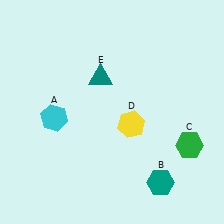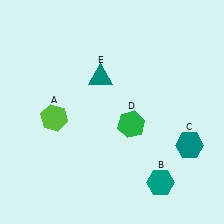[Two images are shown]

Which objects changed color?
A changed from cyan to lime. C changed from green to teal. D changed from yellow to green.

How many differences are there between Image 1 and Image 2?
There are 3 differences between the two images.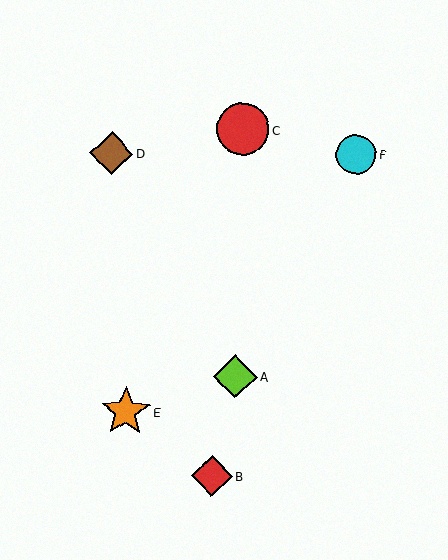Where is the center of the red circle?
The center of the red circle is at (243, 129).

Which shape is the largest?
The red circle (labeled C) is the largest.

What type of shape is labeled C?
Shape C is a red circle.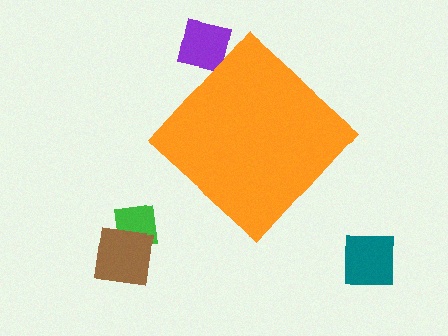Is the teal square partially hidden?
No, the teal square is fully visible.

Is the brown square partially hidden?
No, the brown square is fully visible.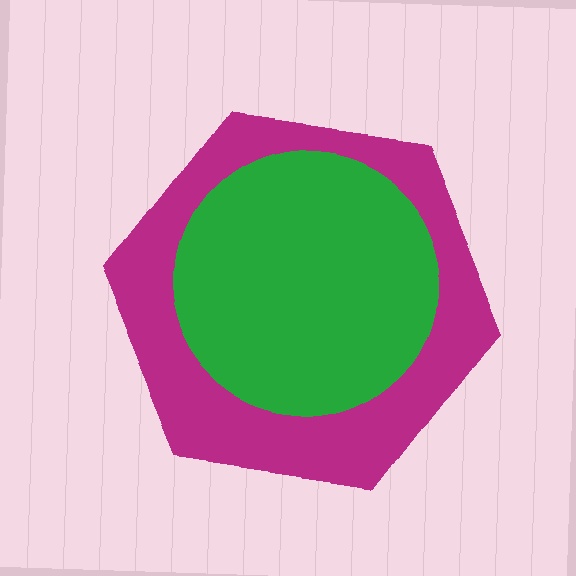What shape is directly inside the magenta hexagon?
The green circle.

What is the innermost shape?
The green circle.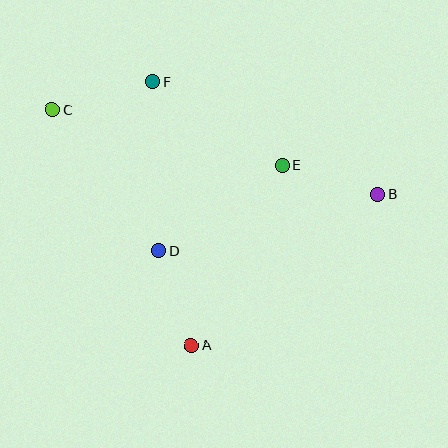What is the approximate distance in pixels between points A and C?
The distance between A and C is approximately 274 pixels.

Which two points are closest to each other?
Points B and E are closest to each other.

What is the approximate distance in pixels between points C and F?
The distance between C and F is approximately 105 pixels.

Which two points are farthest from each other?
Points B and C are farthest from each other.